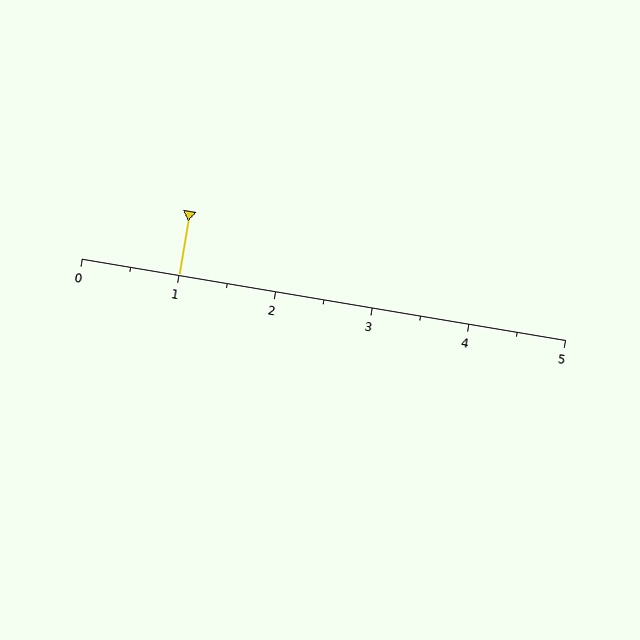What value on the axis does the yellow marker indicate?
The marker indicates approximately 1.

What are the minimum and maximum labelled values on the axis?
The axis runs from 0 to 5.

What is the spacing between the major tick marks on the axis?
The major ticks are spaced 1 apart.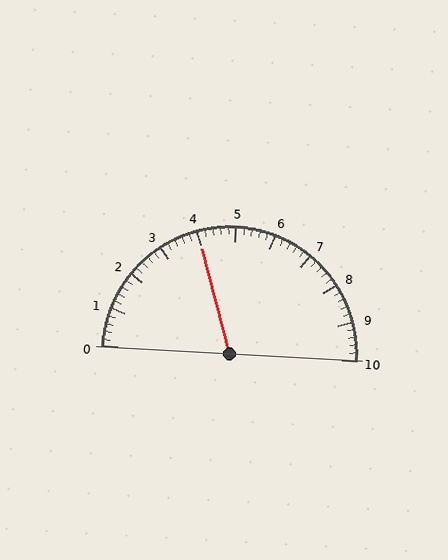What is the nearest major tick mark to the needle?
The nearest major tick mark is 4.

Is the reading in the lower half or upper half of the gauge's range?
The reading is in the lower half of the range (0 to 10).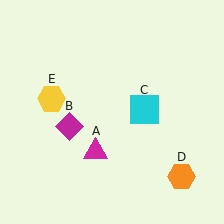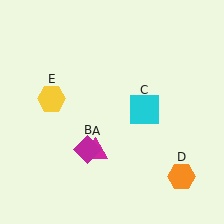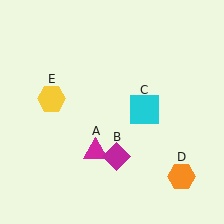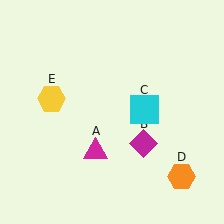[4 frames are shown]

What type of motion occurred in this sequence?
The magenta diamond (object B) rotated counterclockwise around the center of the scene.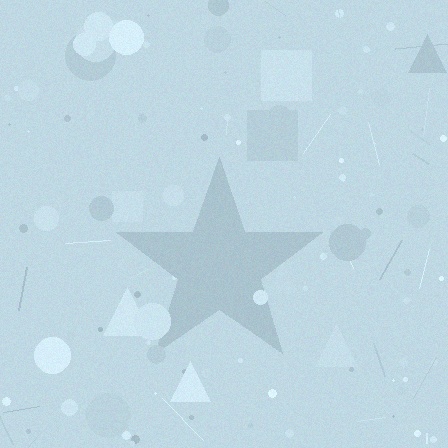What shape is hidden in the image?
A star is hidden in the image.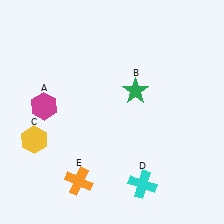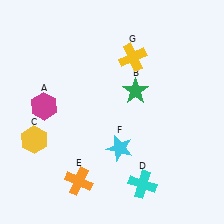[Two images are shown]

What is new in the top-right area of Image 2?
A yellow cross (G) was added in the top-right area of Image 2.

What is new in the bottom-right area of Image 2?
A cyan star (F) was added in the bottom-right area of Image 2.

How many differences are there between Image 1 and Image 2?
There are 2 differences between the two images.